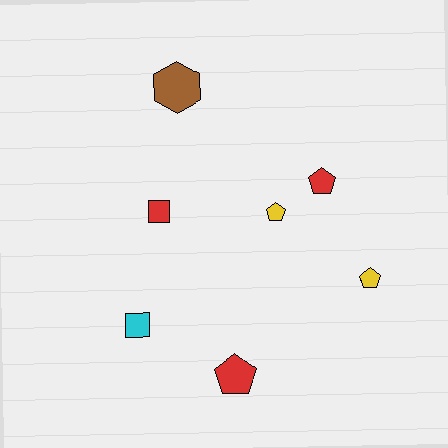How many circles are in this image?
There are no circles.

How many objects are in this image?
There are 7 objects.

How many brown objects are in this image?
There is 1 brown object.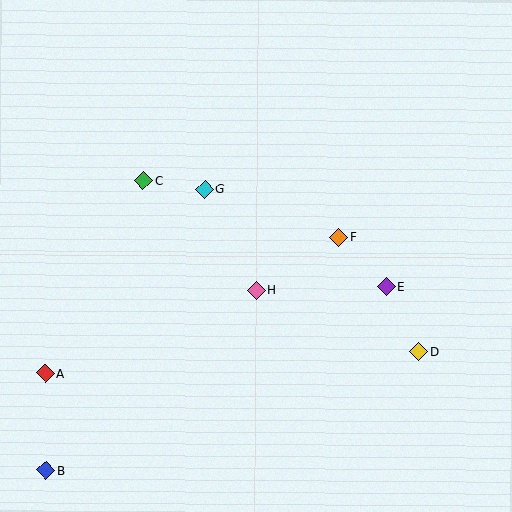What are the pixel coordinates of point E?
Point E is at (386, 287).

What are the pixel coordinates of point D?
Point D is at (419, 352).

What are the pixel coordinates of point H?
Point H is at (256, 290).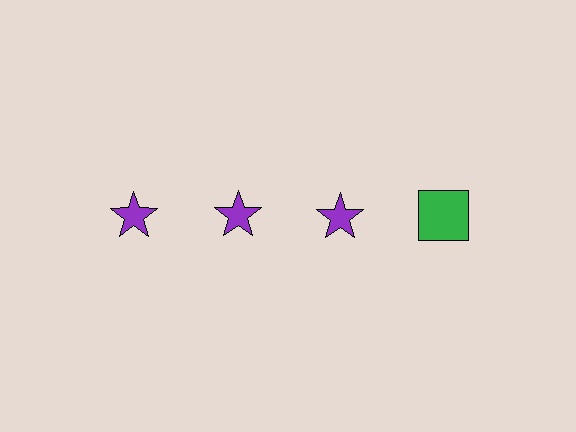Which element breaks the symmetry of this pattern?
The green square in the top row, second from right column breaks the symmetry. All other shapes are purple stars.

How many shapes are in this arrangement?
There are 4 shapes arranged in a grid pattern.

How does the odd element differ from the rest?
It differs in both color (green instead of purple) and shape (square instead of star).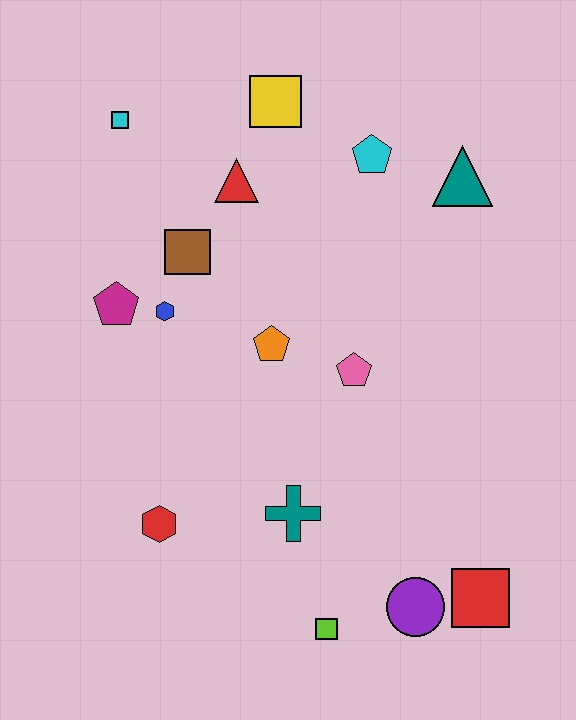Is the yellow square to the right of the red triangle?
Yes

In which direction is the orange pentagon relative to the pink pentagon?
The orange pentagon is to the left of the pink pentagon.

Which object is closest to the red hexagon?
The teal cross is closest to the red hexagon.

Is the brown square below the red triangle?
Yes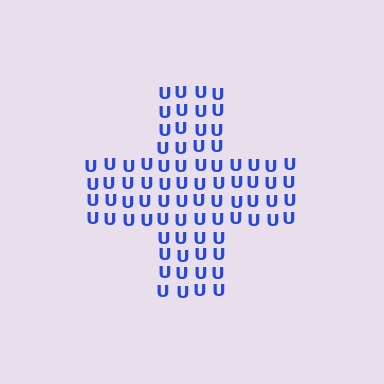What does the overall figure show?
The overall figure shows a cross.